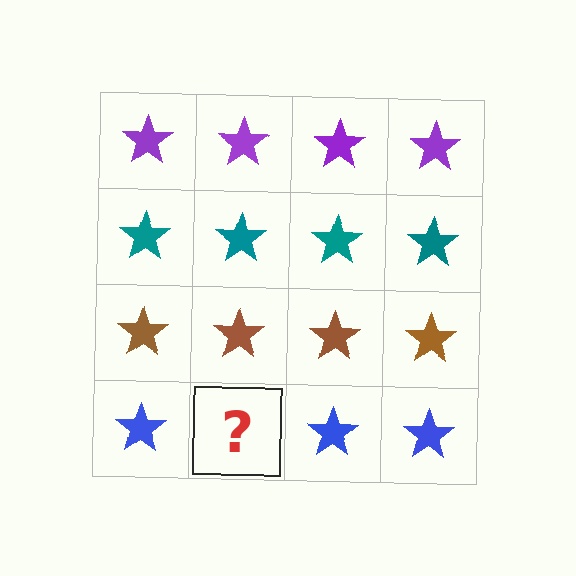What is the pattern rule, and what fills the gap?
The rule is that each row has a consistent color. The gap should be filled with a blue star.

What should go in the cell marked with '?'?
The missing cell should contain a blue star.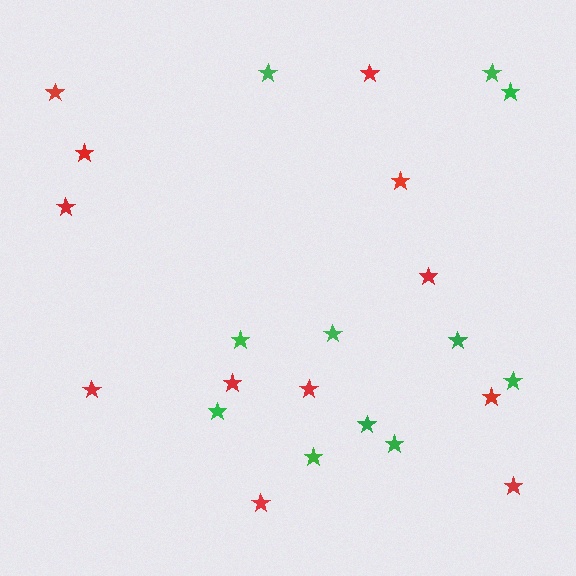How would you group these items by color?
There are 2 groups: one group of red stars (12) and one group of green stars (11).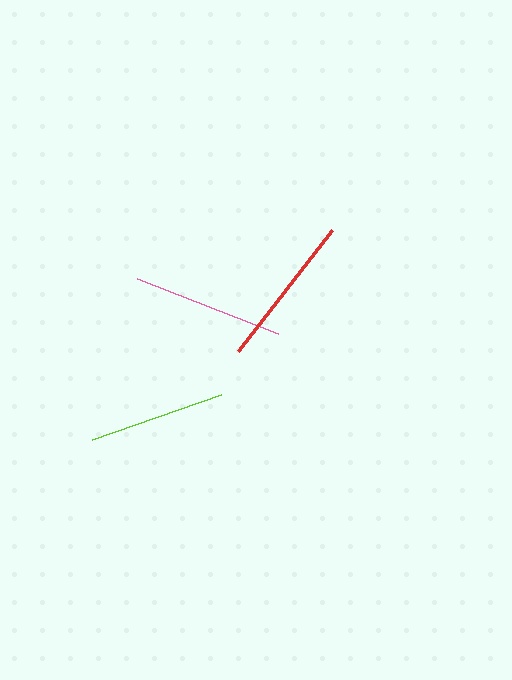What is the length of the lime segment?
The lime segment is approximately 136 pixels long.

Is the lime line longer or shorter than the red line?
The red line is longer than the lime line.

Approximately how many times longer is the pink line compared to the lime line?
The pink line is approximately 1.1 times the length of the lime line.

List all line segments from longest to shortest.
From longest to shortest: red, pink, lime.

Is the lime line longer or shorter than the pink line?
The pink line is longer than the lime line.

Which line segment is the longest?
The red line is the longest at approximately 153 pixels.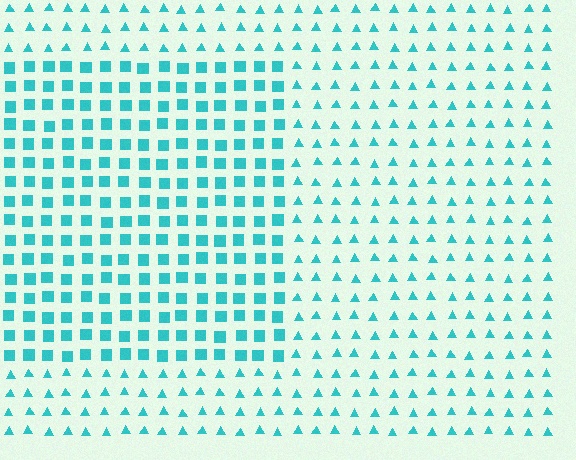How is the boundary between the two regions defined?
The boundary is defined by a change in element shape: squares inside vs. triangles outside. All elements share the same color and spacing.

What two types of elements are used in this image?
The image uses squares inside the rectangle region and triangles outside it.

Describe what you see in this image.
The image is filled with small cyan elements arranged in a uniform grid. A rectangle-shaped region contains squares, while the surrounding area contains triangles. The boundary is defined purely by the change in element shape.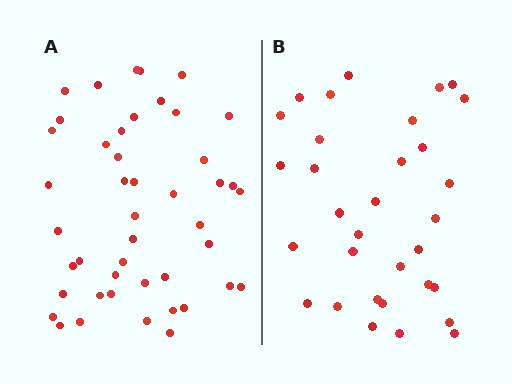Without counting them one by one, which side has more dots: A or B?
Region A (the left region) has more dots.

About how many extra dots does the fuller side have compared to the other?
Region A has approximately 15 more dots than region B.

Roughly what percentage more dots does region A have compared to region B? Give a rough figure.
About 40% more.